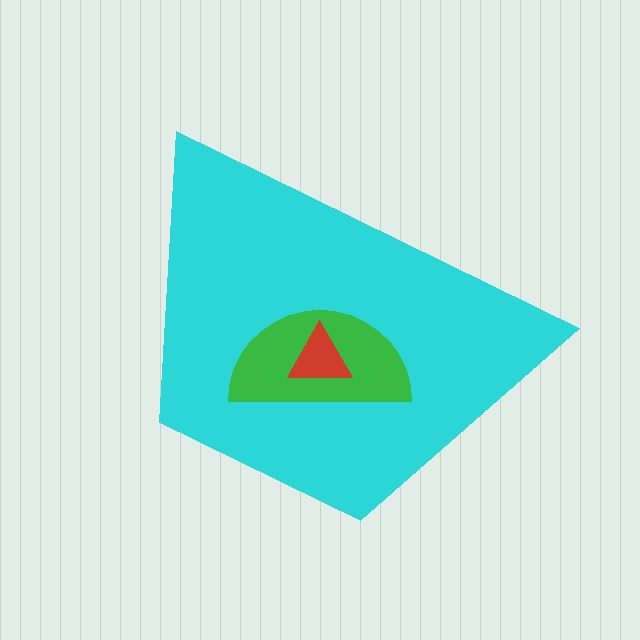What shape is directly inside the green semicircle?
The red triangle.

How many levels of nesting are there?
3.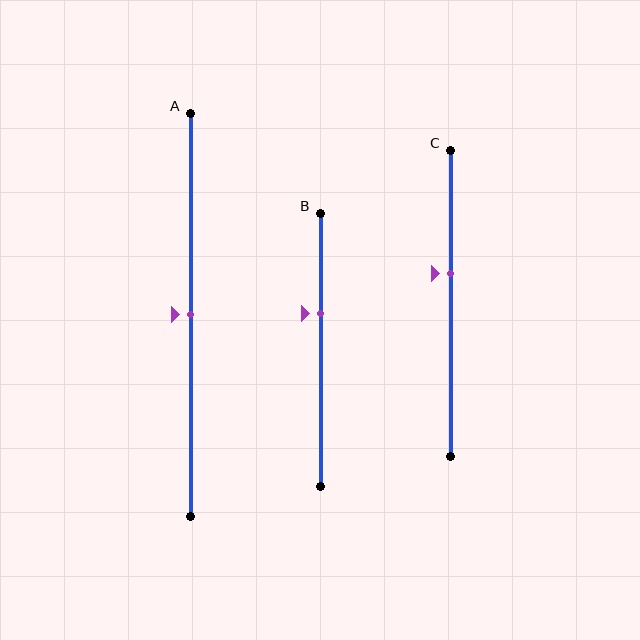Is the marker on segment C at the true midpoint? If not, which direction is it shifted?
No, the marker on segment C is shifted upward by about 10% of the segment length.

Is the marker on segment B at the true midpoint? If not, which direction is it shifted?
No, the marker on segment B is shifted upward by about 13% of the segment length.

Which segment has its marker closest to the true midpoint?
Segment A has its marker closest to the true midpoint.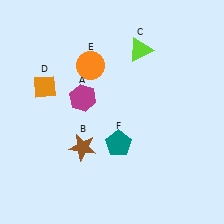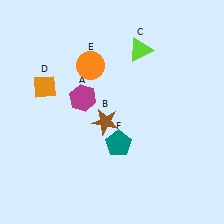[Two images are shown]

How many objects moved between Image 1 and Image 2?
1 object moved between the two images.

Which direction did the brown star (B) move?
The brown star (B) moved up.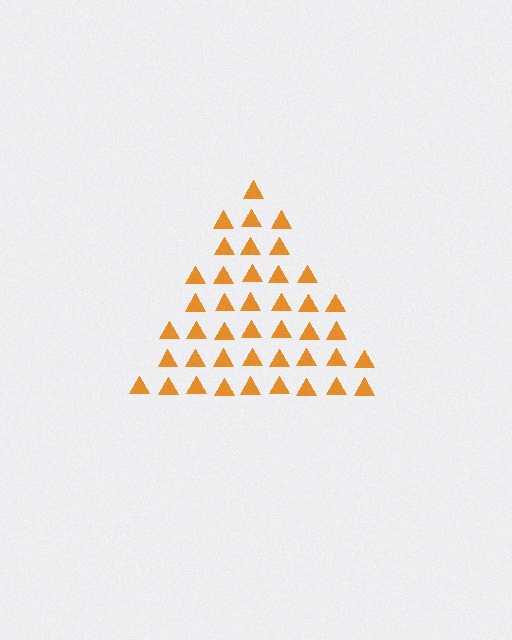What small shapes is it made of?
It is made of small triangles.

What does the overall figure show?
The overall figure shows a triangle.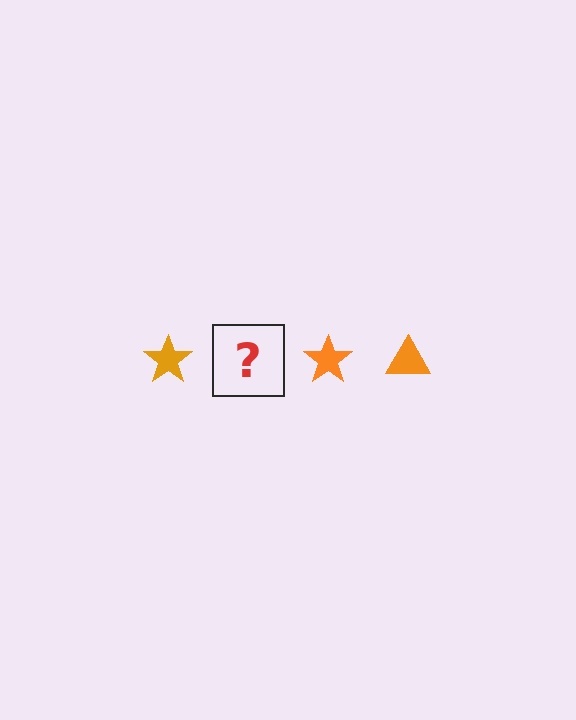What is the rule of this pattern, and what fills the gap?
The rule is that the pattern cycles through star, triangle shapes in orange. The gap should be filled with an orange triangle.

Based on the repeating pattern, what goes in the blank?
The blank should be an orange triangle.